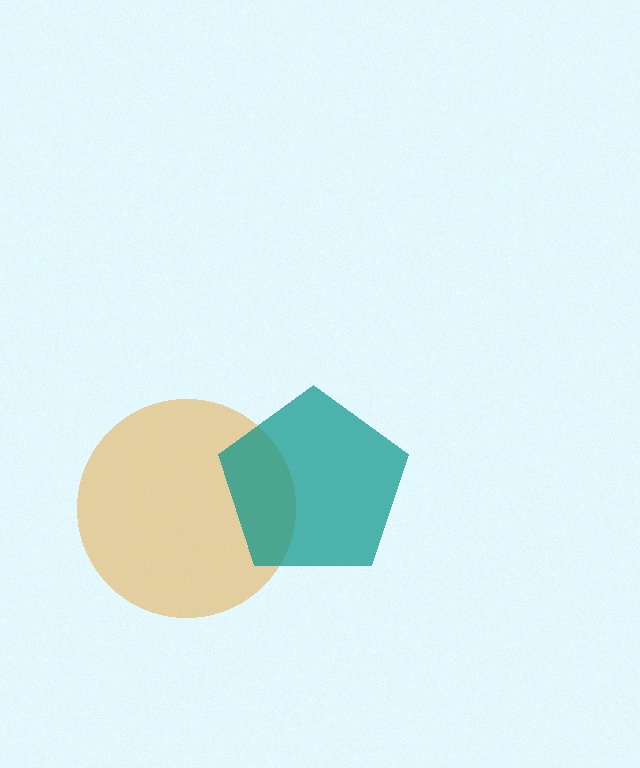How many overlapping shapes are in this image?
There are 2 overlapping shapes in the image.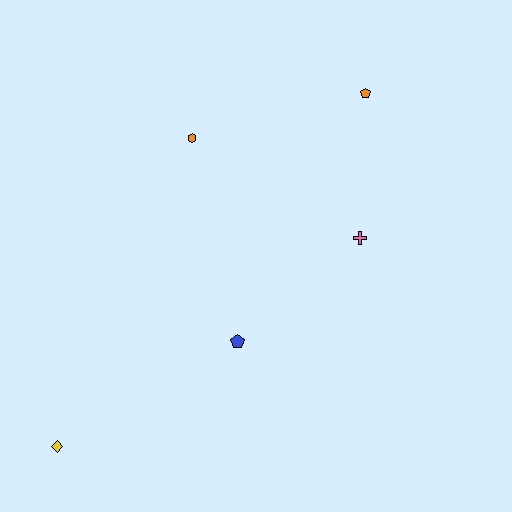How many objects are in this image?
There are 5 objects.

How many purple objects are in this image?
There are no purple objects.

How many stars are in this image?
There are no stars.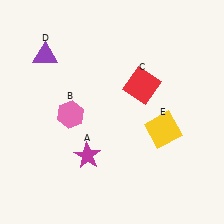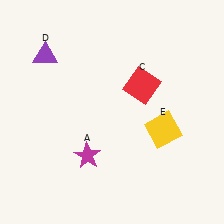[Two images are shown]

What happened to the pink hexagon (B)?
The pink hexagon (B) was removed in Image 2. It was in the bottom-left area of Image 1.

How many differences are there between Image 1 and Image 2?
There is 1 difference between the two images.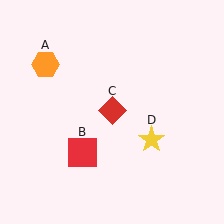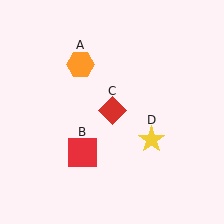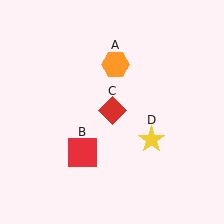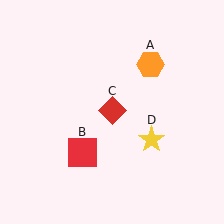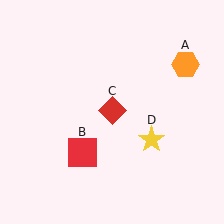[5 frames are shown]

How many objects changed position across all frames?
1 object changed position: orange hexagon (object A).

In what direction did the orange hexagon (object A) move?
The orange hexagon (object A) moved right.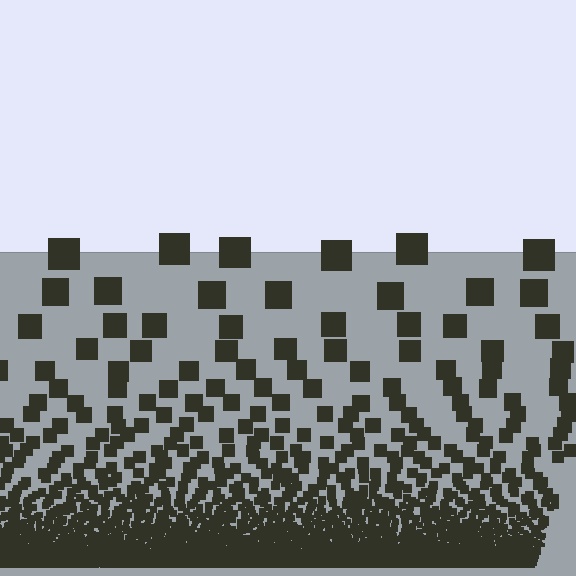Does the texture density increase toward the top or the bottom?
Density increases toward the bottom.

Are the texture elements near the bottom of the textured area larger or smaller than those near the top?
Smaller. The gradient is inverted — elements near the bottom are smaller and denser.